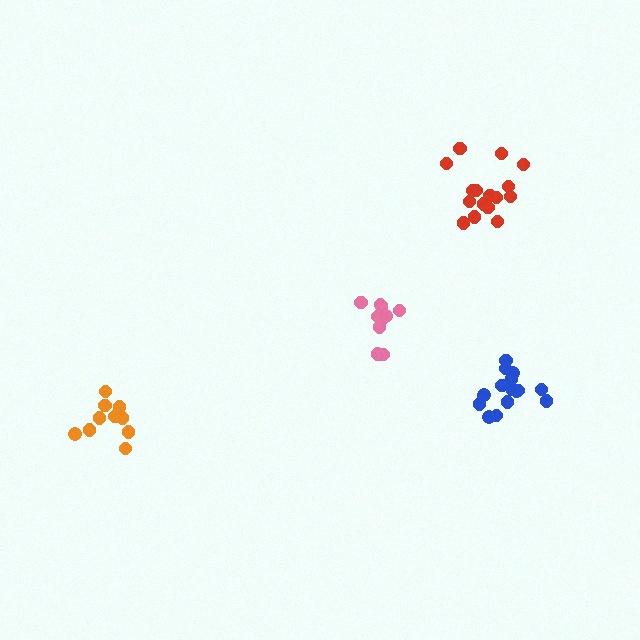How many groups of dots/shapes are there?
There are 4 groups.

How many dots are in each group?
Group 1: 15 dots, Group 2: 10 dots, Group 3: 10 dots, Group 4: 16 dots (51 total).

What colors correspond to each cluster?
The clusters are colored: blue, orange, pink, red.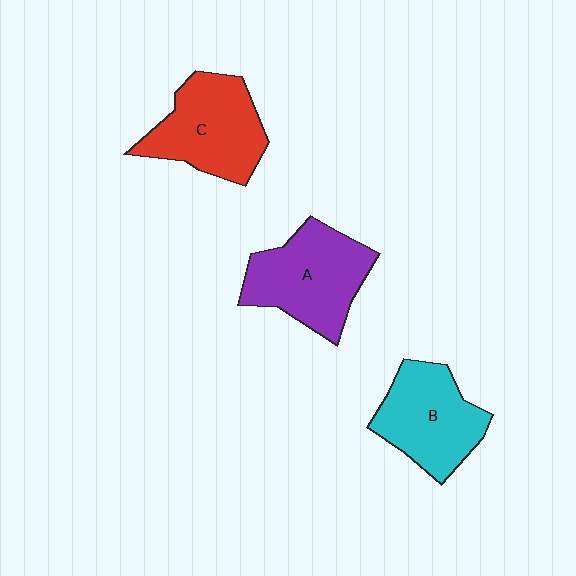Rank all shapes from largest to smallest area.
From largest to smallest: A (purple), C (red), B (cyan).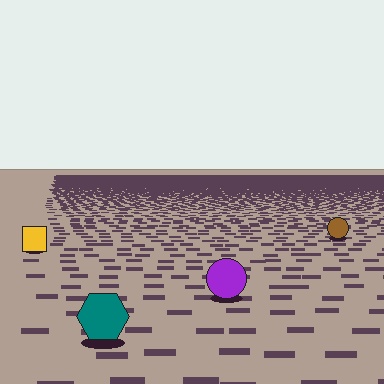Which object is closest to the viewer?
The teal hexagon is closest. The texture marks near it are larger and more spread out.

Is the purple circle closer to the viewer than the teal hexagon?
No. The teal hexagon is closer — you can tell from the texture gradient: the ground texture is coarser near it.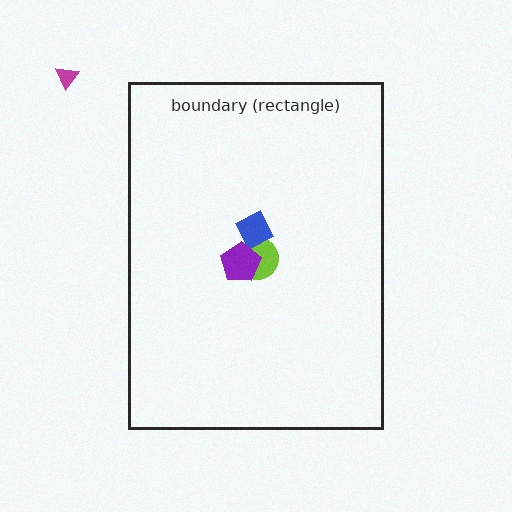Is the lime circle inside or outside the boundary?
Inside.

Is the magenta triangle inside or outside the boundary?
Outside.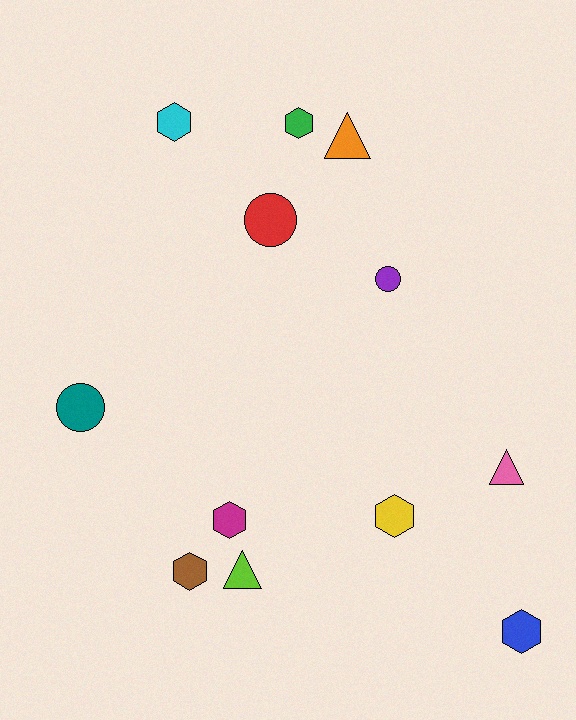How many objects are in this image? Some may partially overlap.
There are 12 objects.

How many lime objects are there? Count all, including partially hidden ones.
There is 1 lime object.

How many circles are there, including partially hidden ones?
There are 3 circles.